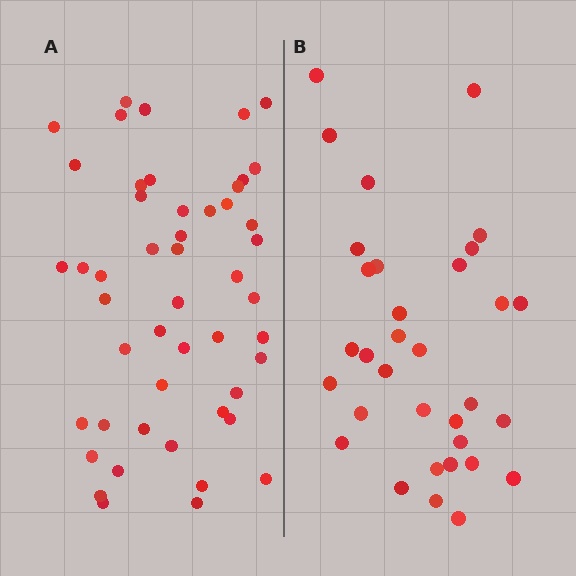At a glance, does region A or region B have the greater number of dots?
Region A (the left region) has more dots.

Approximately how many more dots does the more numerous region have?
Region A has approximately 15 more dots than region B.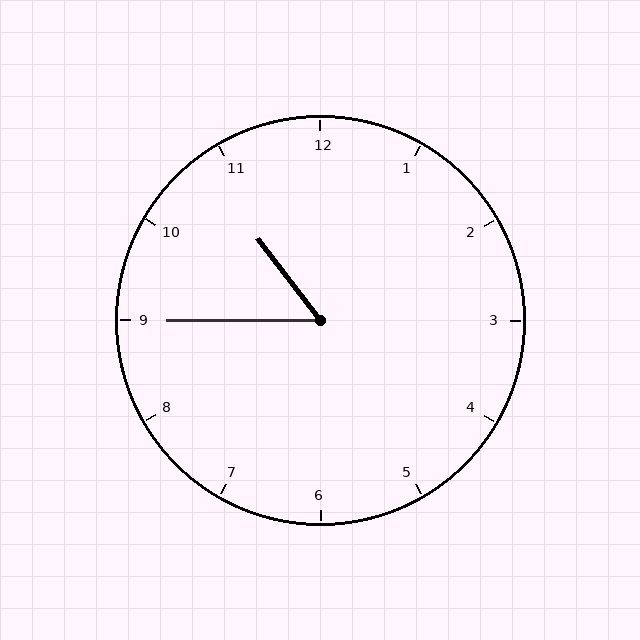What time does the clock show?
10:45.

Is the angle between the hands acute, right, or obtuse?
It is acute.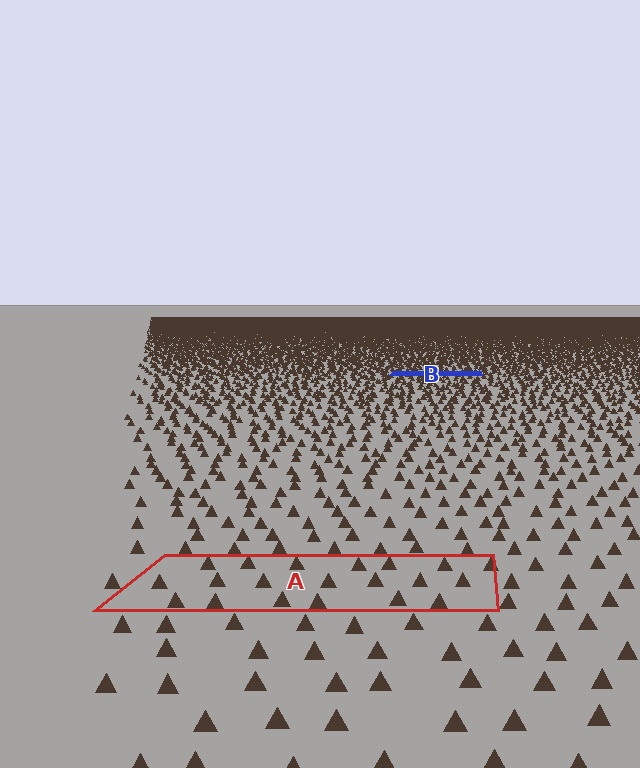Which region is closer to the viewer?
Region A is closer. The texture elements there are larger and more spread out.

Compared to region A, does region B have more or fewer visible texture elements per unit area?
Region B has more texture elements per unit area — they are packed more densely because it is farther away.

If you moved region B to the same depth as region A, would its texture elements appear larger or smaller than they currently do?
They would appear larger. At a closer depth, the same texture elements are projected at a bigger on-screen size.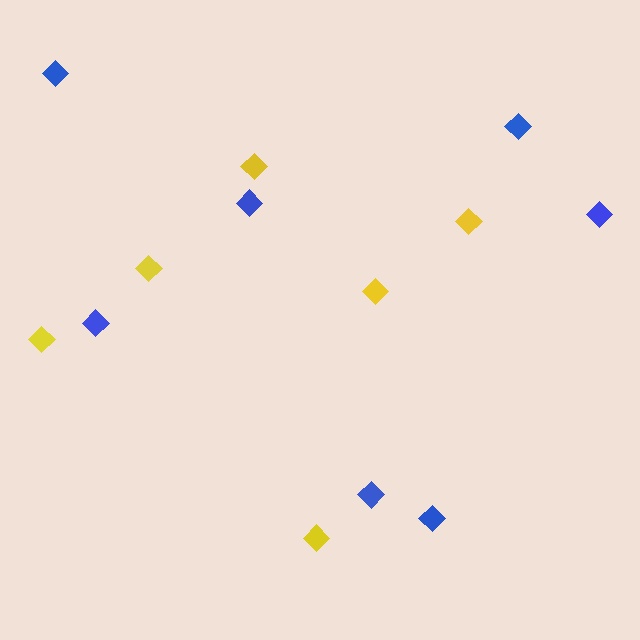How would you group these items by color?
There are 2 groups: one group of yellow diamonds (6) and one group of blue diamonds (7).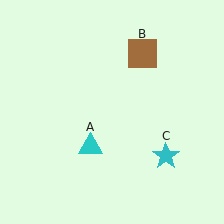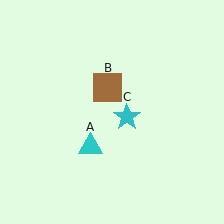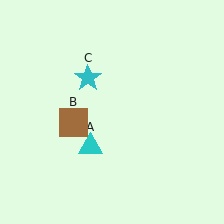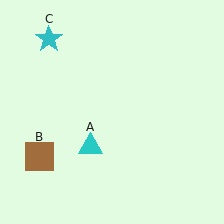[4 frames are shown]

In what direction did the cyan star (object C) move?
The cyan star (object C) moved up and to the left.